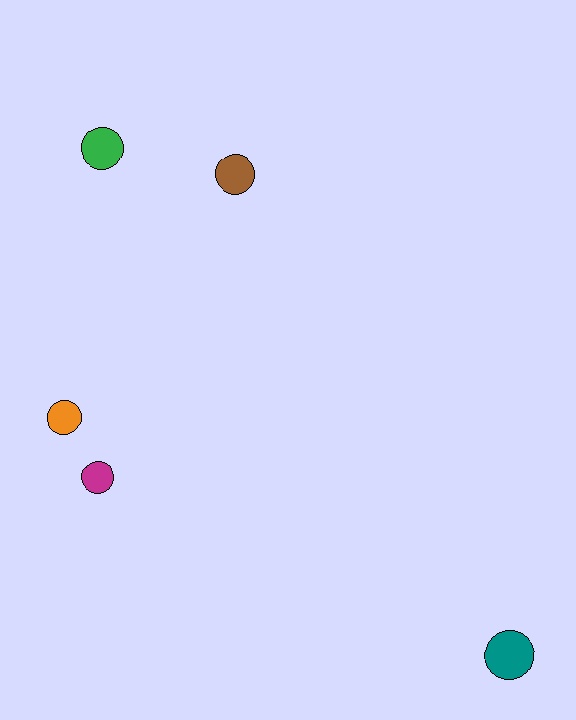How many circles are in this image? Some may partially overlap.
There are 5 circles.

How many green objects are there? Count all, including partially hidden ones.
There is 1 green object.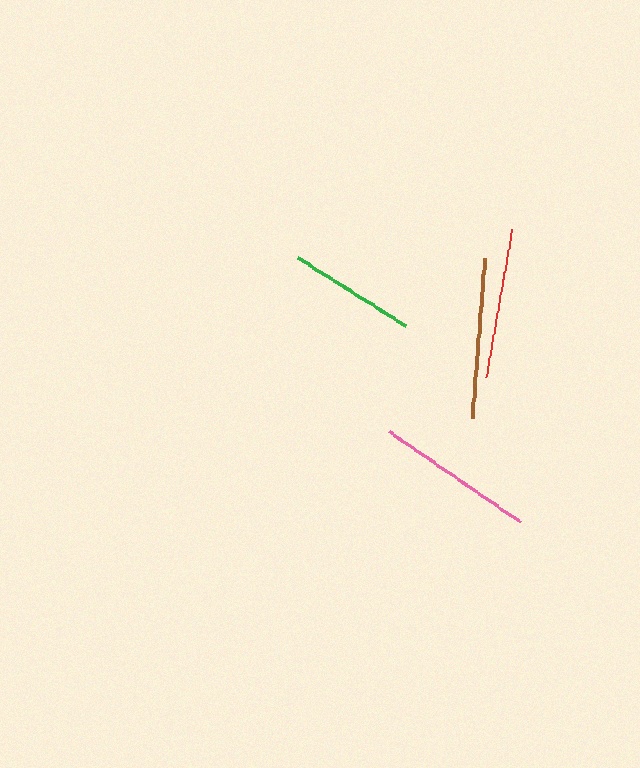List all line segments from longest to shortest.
From longest to shortest: brown, pink, red, green.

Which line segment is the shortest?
The green line is the shortest at approximately 128 pixels.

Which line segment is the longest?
The brown line is the longest at approximately 162 pixels.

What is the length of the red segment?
The red segment is approximately 150 pixels long.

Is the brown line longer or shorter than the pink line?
The brown line is longer than the pink line.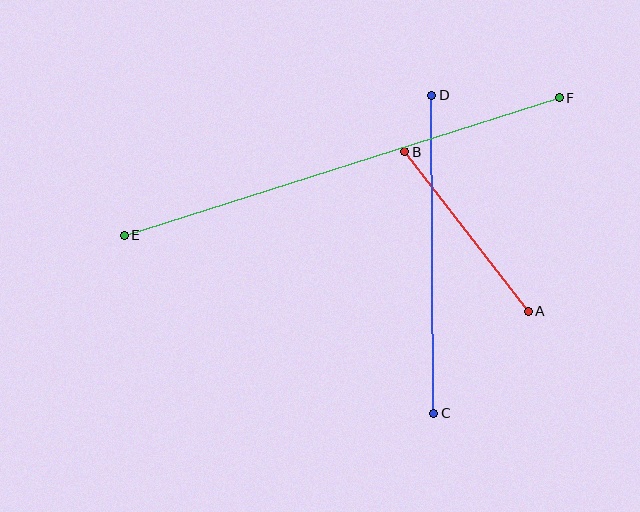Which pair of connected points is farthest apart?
Points E and F are farthest apart.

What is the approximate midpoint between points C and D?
The midpoint is at approximately (433, 254) pixels.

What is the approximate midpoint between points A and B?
The midpoint is at approximately (466, 232) pixels.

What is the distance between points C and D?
The distance is approximately 318 pixels.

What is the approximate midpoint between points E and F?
The midpoint is at approximately (342, 167) pixels.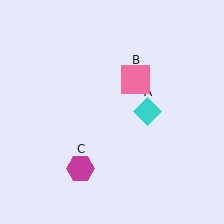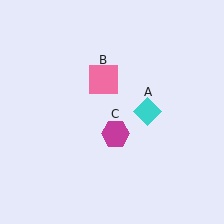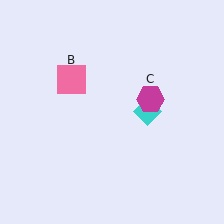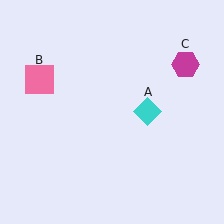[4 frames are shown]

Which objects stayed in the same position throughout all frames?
Cyan diamond (object A) remained stationary.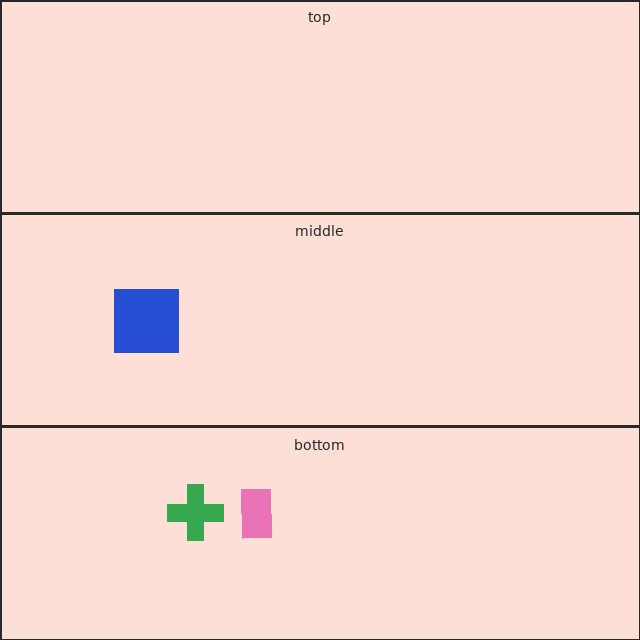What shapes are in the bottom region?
The pink rectangle, the green cross.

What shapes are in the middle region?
The blue square.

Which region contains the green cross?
The bottom region.